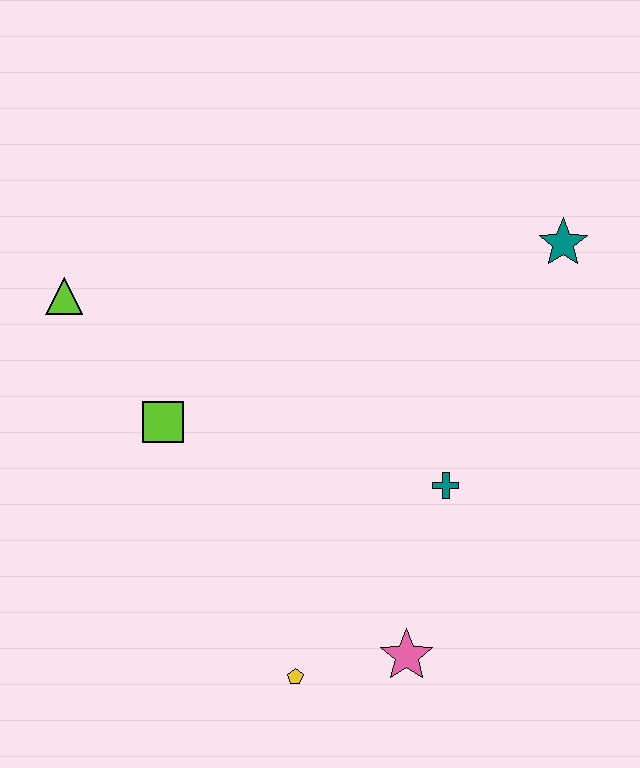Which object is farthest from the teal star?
The yellow pentagon is farthest from the teal star.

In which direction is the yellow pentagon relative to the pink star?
The yellow pentagon is to the left of the pink star.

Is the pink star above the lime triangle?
No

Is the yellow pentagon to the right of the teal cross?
No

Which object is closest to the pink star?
The yellow pentagon is closest to the pink star.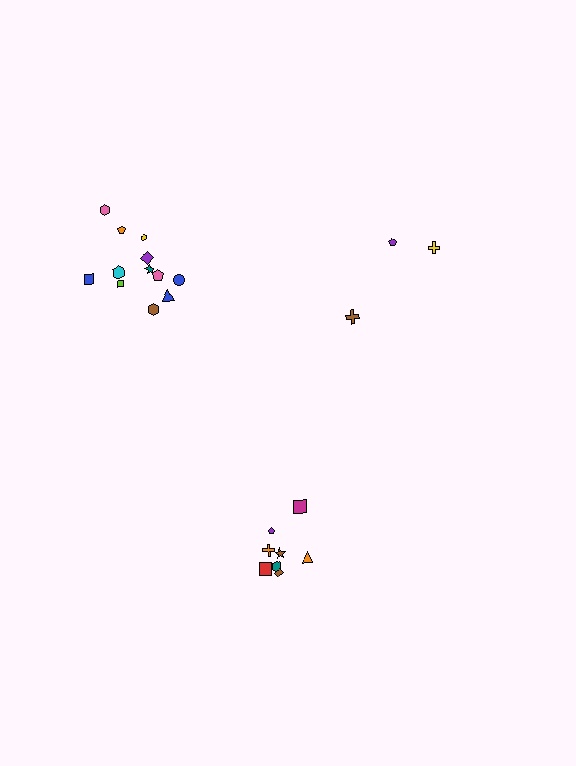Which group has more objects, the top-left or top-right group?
The top-left group.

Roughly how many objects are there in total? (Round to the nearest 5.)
Roughly 25 objects in total.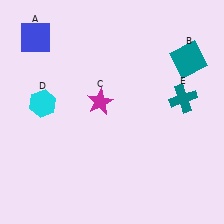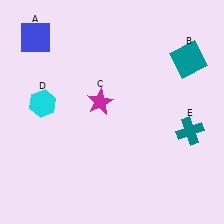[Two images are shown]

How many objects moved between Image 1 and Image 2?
1 object moved between the two images.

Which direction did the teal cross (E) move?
The teal cross (E) moved down.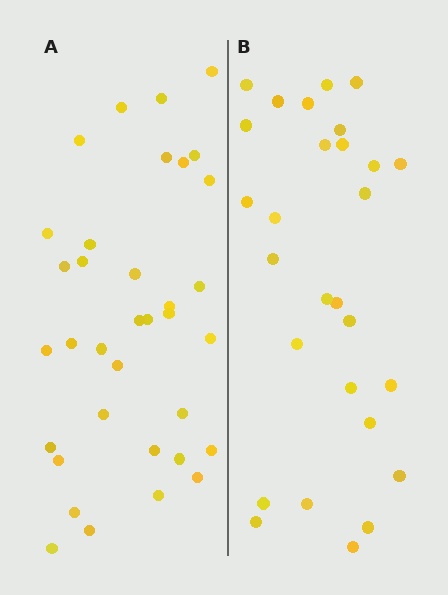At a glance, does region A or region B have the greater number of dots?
Region A (the left region) has more dots.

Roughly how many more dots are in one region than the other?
Region A has roughly 8 or so more dots than region B.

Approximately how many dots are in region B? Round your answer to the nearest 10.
About 30 dots. (The exact count is 28, which rounds to 30.)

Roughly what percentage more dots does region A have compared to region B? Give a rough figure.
About 25% more.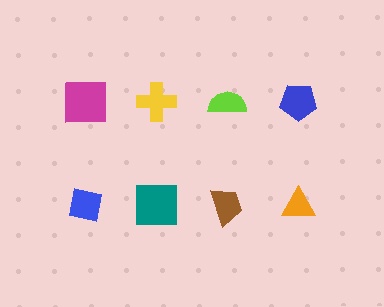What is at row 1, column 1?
A magenta square.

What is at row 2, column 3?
A brown trapezoid.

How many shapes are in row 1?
4 shapes.